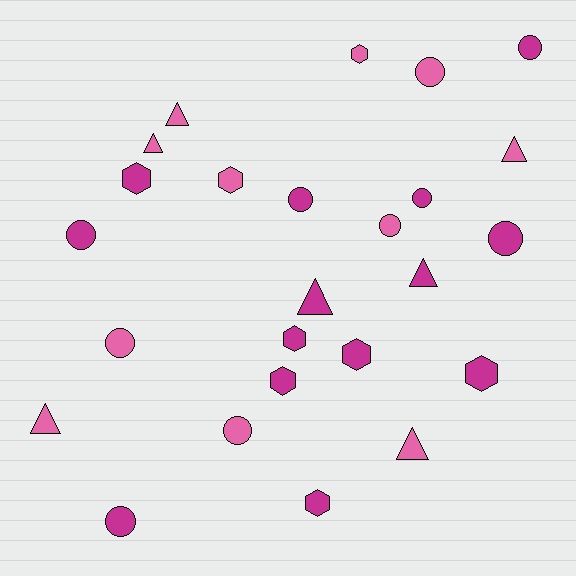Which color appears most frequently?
Magenta, with 14 objects.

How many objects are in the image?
There are 25 objects.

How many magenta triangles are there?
There are 2 magenta triangles.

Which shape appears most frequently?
Circle, with 10 objects.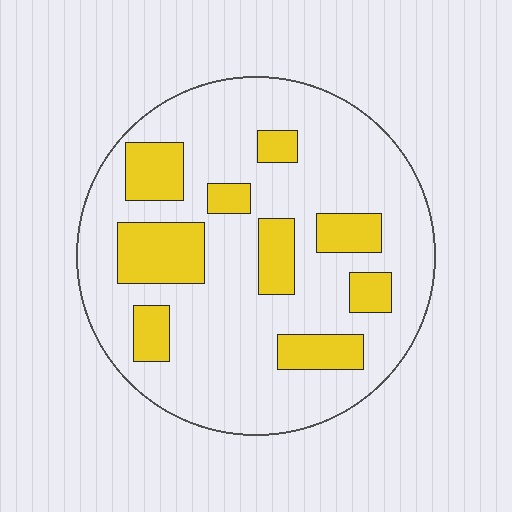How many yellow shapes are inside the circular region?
9.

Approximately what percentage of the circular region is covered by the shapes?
Approximately 25%.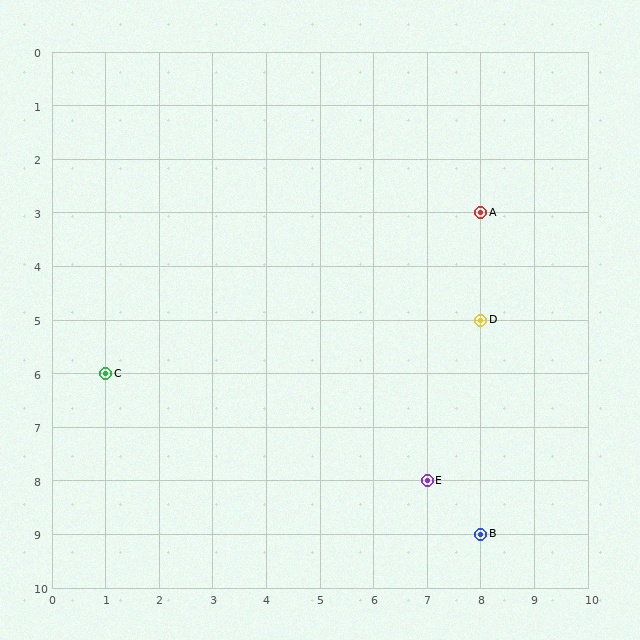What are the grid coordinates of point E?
Point E is at grid coordinates (7, 8).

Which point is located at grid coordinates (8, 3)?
Point A is at (8, 3).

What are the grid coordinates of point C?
Point C is at grid coordinates (1, 6).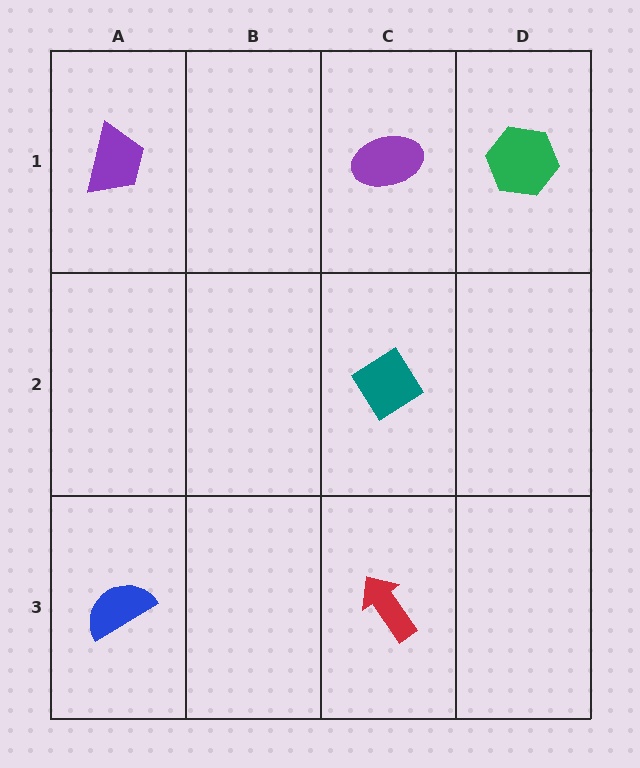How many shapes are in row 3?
2 shapes.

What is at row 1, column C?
A purple ellipse.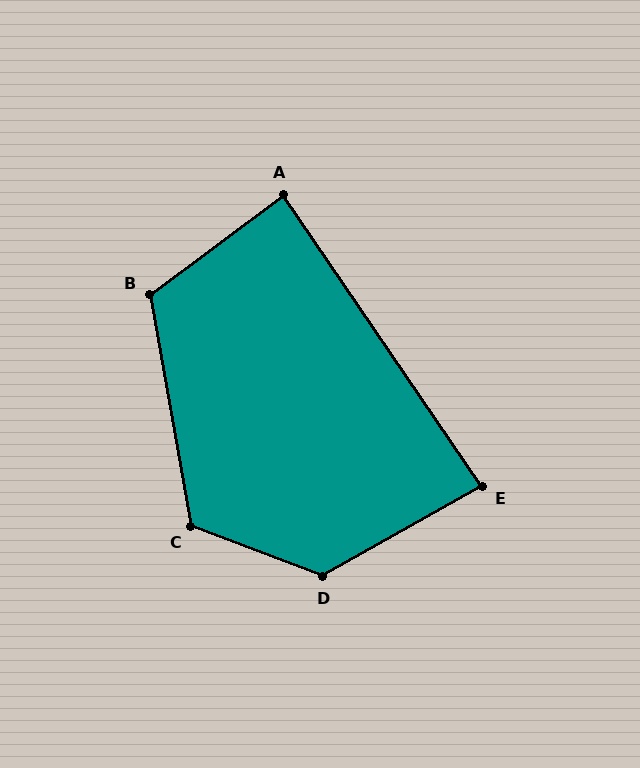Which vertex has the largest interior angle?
D, at approximately 130 degrees.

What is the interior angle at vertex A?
Approximately 88 degrees (approximately right).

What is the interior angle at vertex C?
Approximately 121 degrees (obtuse).